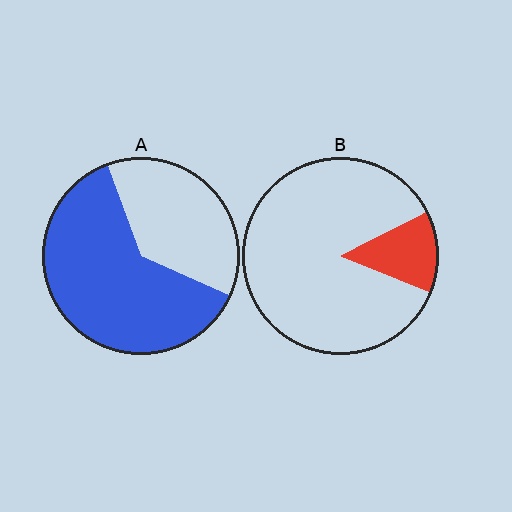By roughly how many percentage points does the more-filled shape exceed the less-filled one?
By roughly 50 percentage points (A over B).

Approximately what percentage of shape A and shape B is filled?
A is approximately 65% and B is approximately 15%.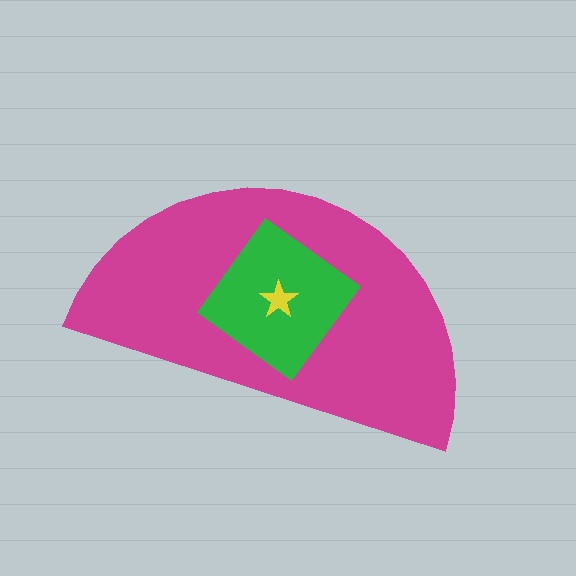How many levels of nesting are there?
3.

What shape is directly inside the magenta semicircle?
The green diamond.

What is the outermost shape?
The magenta semicircle.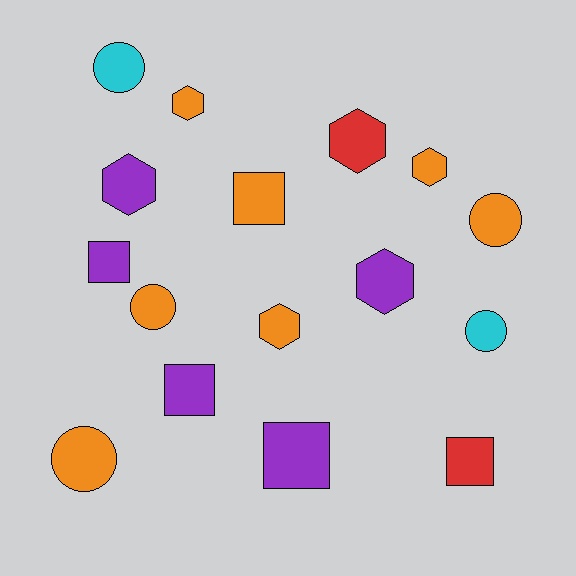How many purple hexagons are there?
There are 2 purple hexagons.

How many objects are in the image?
There are 16 objects.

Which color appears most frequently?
Orange, with 7 objects.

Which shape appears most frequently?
Hexagon, with 6 objects.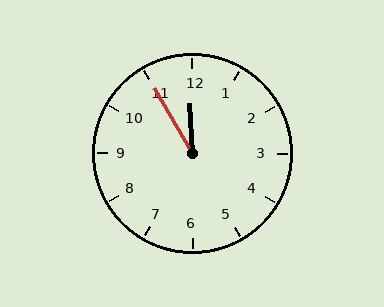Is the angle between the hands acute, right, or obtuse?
It is acute.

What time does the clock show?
11:55.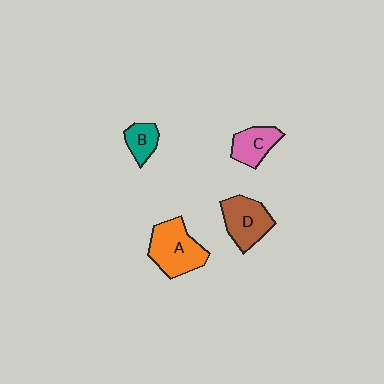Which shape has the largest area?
Shape A (orange).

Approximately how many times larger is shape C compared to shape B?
Approximately 1.4 times.